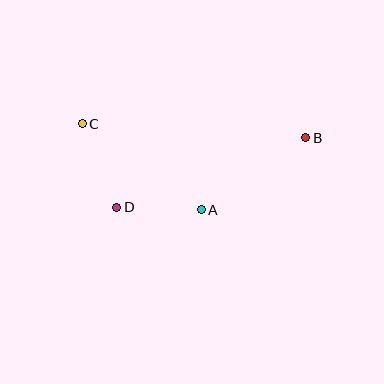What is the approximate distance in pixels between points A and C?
The distance between A and C is approximately 147 pixels.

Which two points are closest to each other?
Points A and D are closest to each other.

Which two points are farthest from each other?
Points B and C are farthest from each other.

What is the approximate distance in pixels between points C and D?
The distance between C and D is approximately 90 pixels.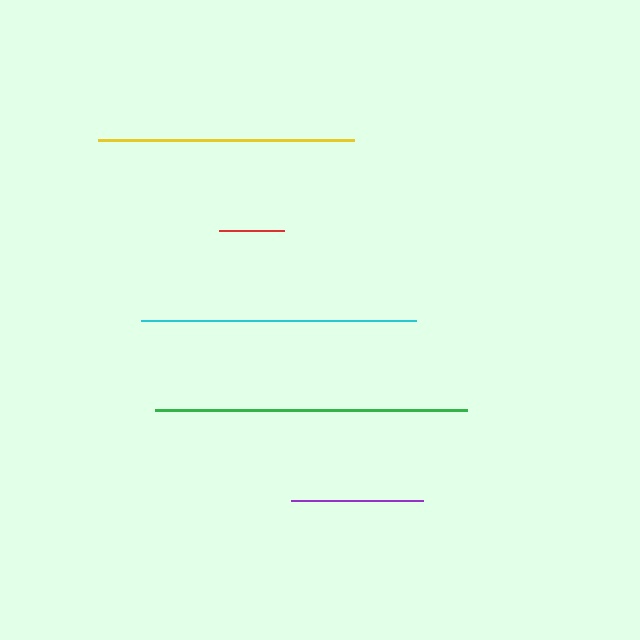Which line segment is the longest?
The green line is the longest at approximately 312 pixels.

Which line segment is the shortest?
The red line is the shortest at approximately 66 pixels.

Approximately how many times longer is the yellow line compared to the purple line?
The yellow line is approximately 1.9 times the length of the purple line.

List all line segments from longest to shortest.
From longest to shortest: green, cyan, yellow, purple, red.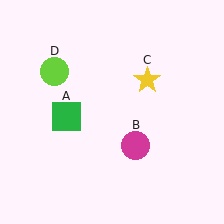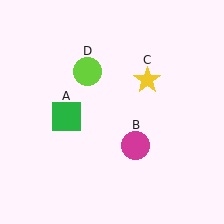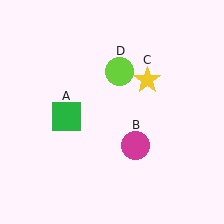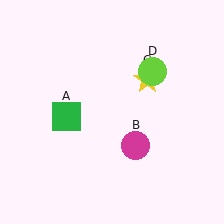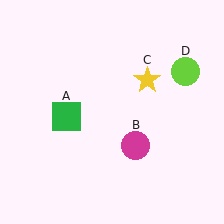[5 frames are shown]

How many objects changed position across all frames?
1 object changed position: lime circle (object D).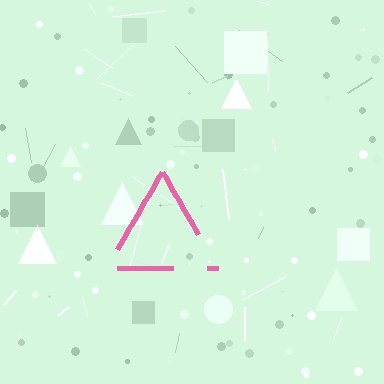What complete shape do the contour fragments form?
The contour fragments form a triangle.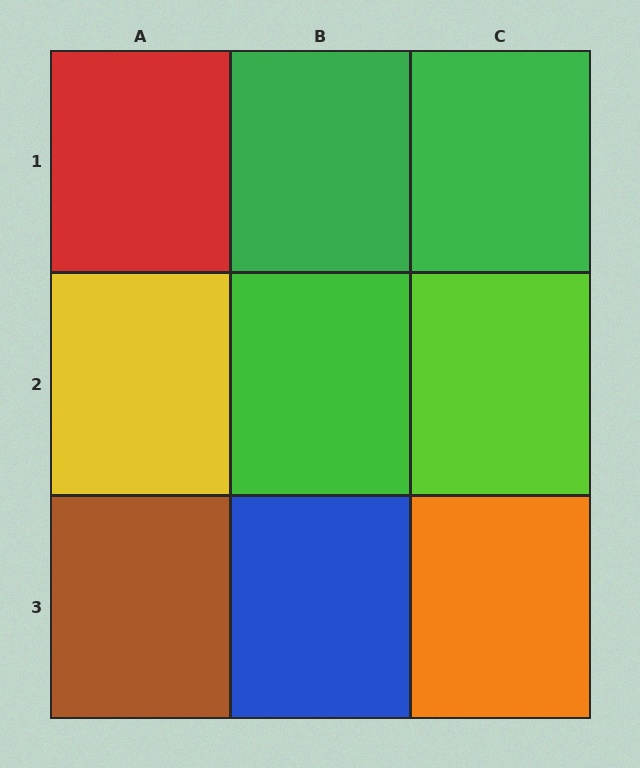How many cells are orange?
1 cell is orange.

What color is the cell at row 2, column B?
Green.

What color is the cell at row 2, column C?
Lime.